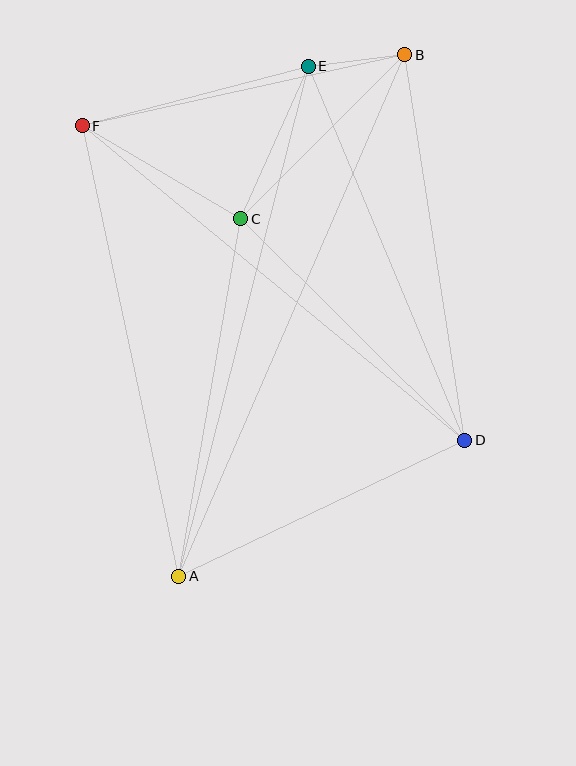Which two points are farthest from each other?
Points A and B are farthest from each other.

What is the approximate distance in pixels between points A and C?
The distance between A and C is approximately 363 pixels.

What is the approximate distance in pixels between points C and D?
The distance between C and D is approximately 315 pixels.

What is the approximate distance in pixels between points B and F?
The distance between B and F is approximately 330 pixels.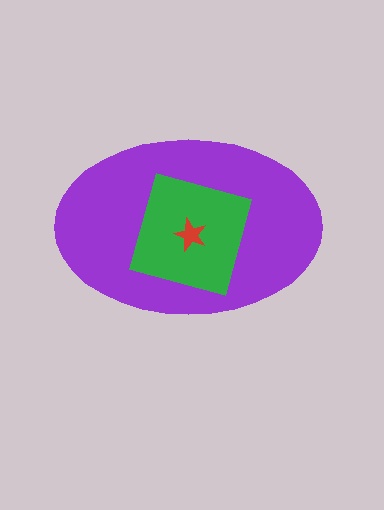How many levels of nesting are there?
3.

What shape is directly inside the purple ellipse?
The green diamond.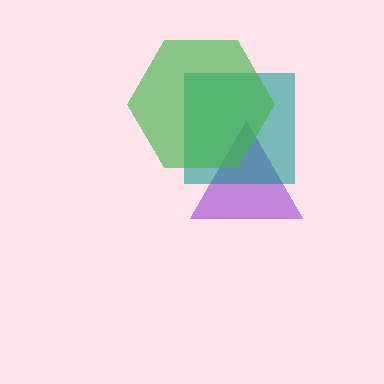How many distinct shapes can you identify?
There are 3 distinct shapes: a purple triangle, a teal square, a green hexagon.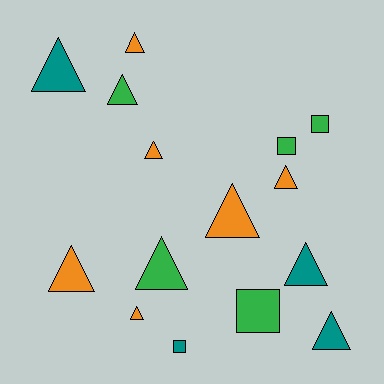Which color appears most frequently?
Orange, with 6 objects.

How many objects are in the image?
There are 15 objects.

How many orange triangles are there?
There are 6 orange triangles.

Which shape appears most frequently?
Triangle, with 11 objects.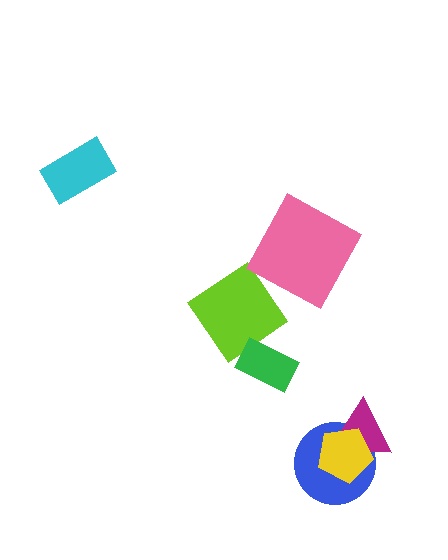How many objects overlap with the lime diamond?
0 objects overlap with the lime diamond.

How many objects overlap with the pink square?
0 objects overlap with the pink square.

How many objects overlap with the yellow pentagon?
2 objects overlap with the yellow pentagon.